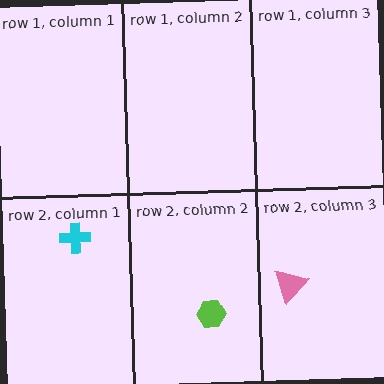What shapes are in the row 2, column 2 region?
The lime hexagon.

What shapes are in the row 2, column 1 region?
The cyan cross.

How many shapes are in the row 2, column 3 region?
1.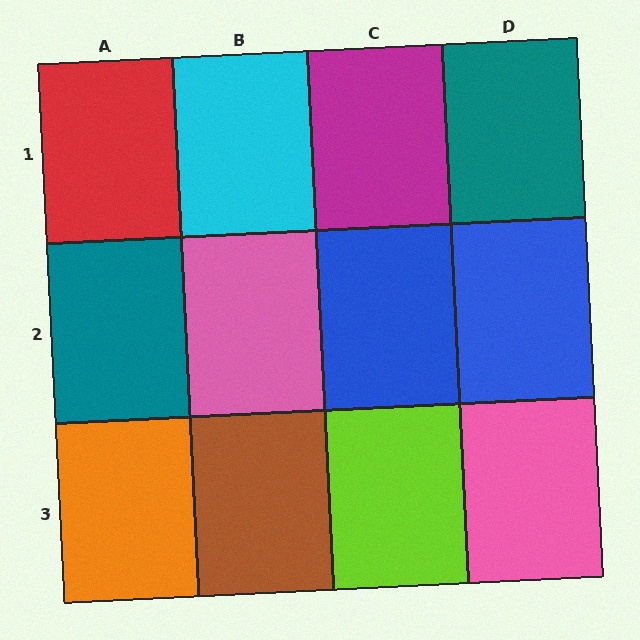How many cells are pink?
2 cells are pink.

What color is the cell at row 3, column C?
Lime.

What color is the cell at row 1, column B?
Cyan.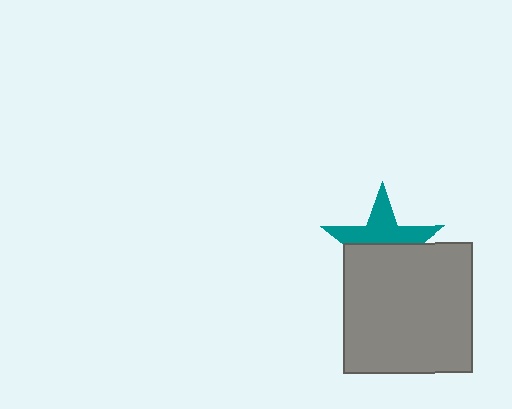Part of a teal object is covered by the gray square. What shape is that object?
It is a star.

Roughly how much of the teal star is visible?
About half of it is visible (roughly 50%).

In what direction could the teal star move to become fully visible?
The teal star could move up. That would shift it out from behind the gray square entirely.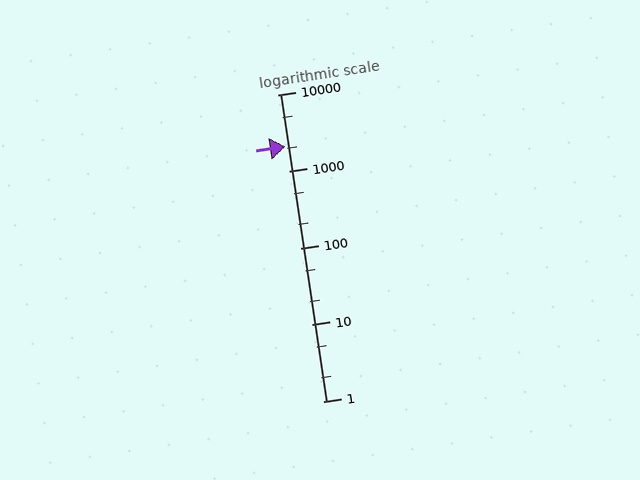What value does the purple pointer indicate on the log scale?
The pointer indicates approximately 2100.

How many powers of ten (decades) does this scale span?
The scale spans 4 decades, from 1 to 10000.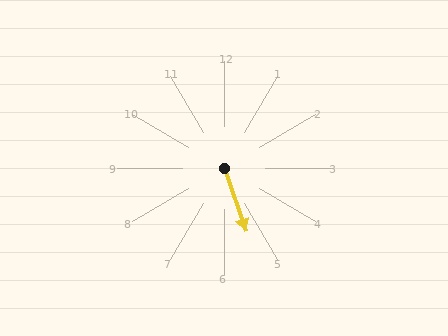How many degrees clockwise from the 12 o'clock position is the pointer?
Approximately 161 degrees.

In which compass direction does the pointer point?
South.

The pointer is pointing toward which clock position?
Roughly 5 o'clock.